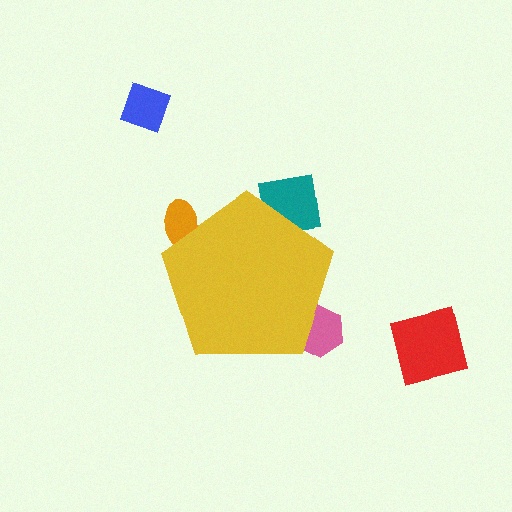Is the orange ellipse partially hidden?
Yes, the orange ellipse is partially hidden behind the yellow pentagon.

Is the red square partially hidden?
No, the red square is fully visible.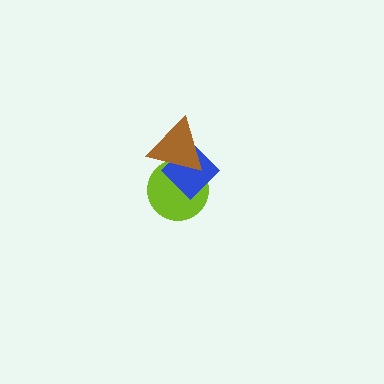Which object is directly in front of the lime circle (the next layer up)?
The blue diamond is directly in front of the lime circle.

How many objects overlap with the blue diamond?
2 objects overlap with the blue diamond.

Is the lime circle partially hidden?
Yes, it is partially covered by another shape.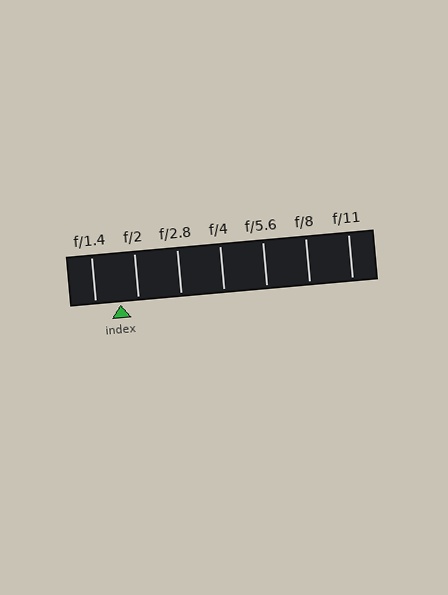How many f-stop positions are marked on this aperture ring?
There are 7 f-stop positions marked.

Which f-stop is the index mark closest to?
The index mark is closest to f/2.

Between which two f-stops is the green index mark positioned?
The index mark is between f/1.4 and f/2.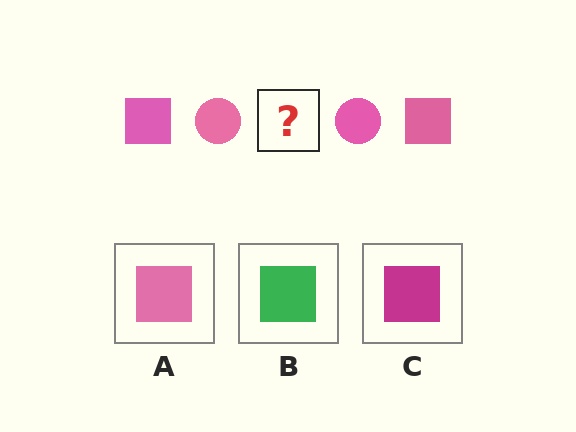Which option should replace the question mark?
Option A.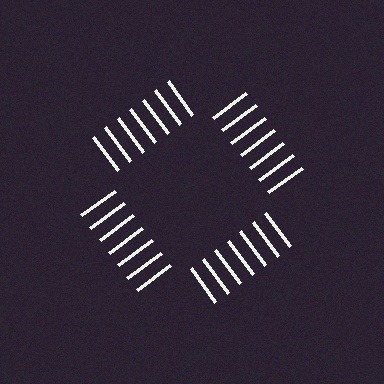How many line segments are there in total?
28 — 7 along each of the 4 edges.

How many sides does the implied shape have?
4 sides — the line-ends trace a square.